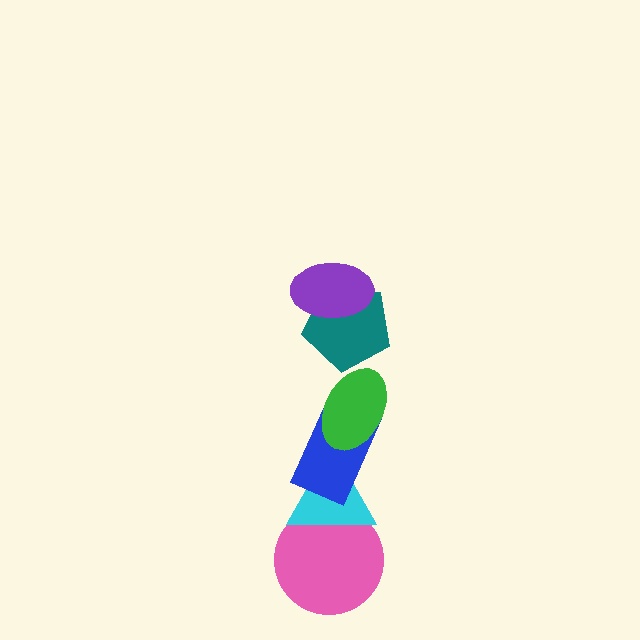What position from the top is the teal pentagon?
The teal pentagon is 2nd from the top.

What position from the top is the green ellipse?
The green ellipse is 3rd from the top.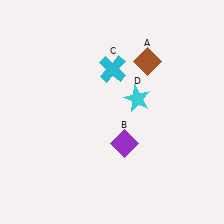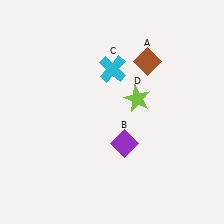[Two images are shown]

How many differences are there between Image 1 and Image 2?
There is 1 difference between the two images.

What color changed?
The star (D) changed from cyan in Image 1 to lime in Image 2.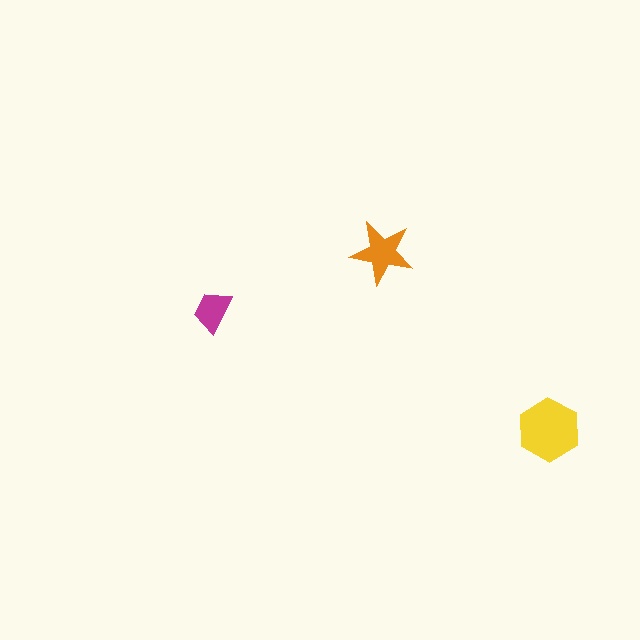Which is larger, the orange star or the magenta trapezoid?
The orange star.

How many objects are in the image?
There are 3 objects in the image.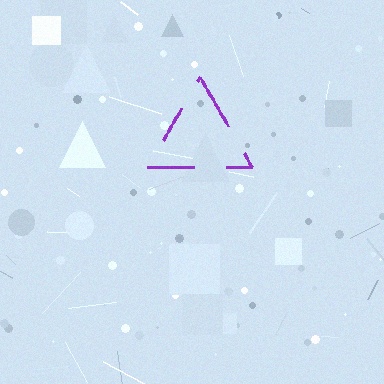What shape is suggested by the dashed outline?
The dashed outline suggests a triangle.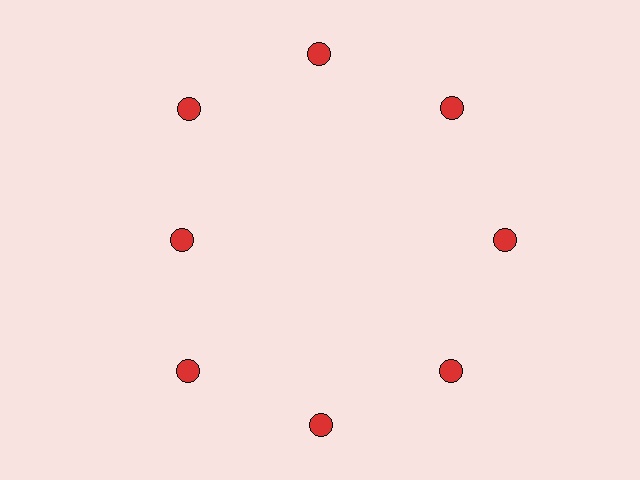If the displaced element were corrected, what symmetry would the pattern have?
It would have 8-fold rotational symmetry — the pattern would map onto itself every 45 degrees.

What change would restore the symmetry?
The symmetry would be restored by moving it outward, back onto the ring so that all 8 circles sit at equal angles and equal distance from the center.